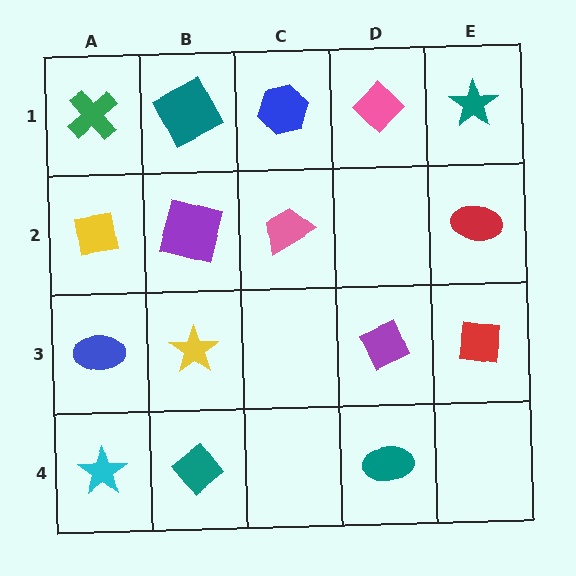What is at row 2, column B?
A purple square.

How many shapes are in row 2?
4 shapes.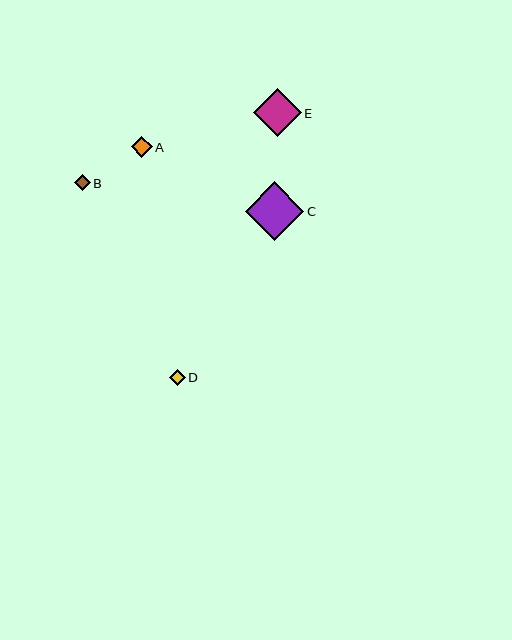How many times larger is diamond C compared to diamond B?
Diamond C is approximately 3.7 times the size of diamond B.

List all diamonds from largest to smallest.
From largest to smallest: C, E, A, B, D.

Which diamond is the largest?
Diamond C is the largest with a size of approximately 58 pixels.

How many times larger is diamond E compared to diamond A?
Diamond E is approximately 2.3 times the size of diamond A.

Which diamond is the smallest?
Diamond D is the smallest with a size of approximately 15 pixels.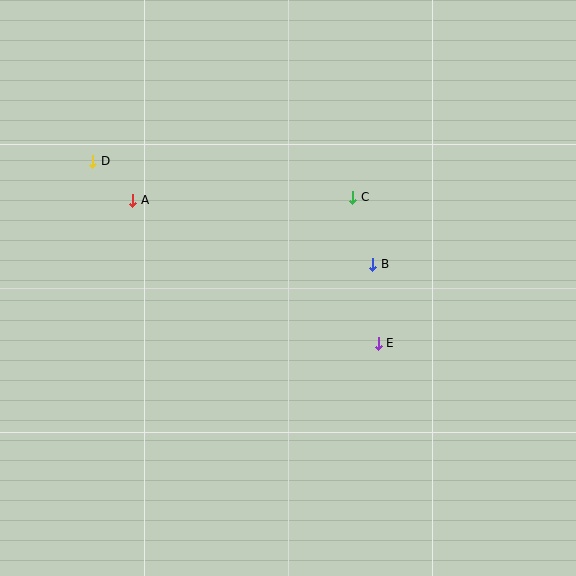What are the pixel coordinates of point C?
Point C is at (353, 197).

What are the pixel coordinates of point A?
Point A is at (133, 200).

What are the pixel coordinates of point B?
Point B is at (373, 264).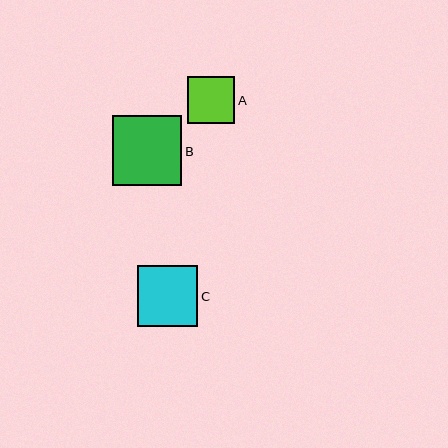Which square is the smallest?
Square A is the smallest with a size of approximately 47 pixels.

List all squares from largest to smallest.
From largest to smallest: B, C, A.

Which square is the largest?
Square B is the largest with a size of approximately 69 pixels.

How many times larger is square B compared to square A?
Square B is approximately 1.5 times the size of square A.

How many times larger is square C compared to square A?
Square C is approximately 1.3 times the size of square A.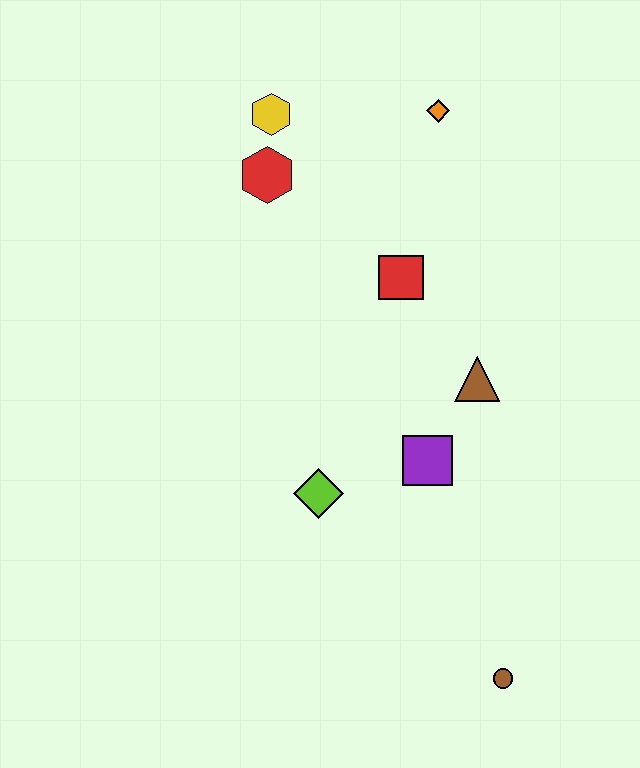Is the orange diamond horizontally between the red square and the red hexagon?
No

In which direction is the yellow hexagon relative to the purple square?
The yellow hexagon is above the purple square.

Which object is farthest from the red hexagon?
The brown circle is farthest from the red hexagon.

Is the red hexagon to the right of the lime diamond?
No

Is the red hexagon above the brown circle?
Yes